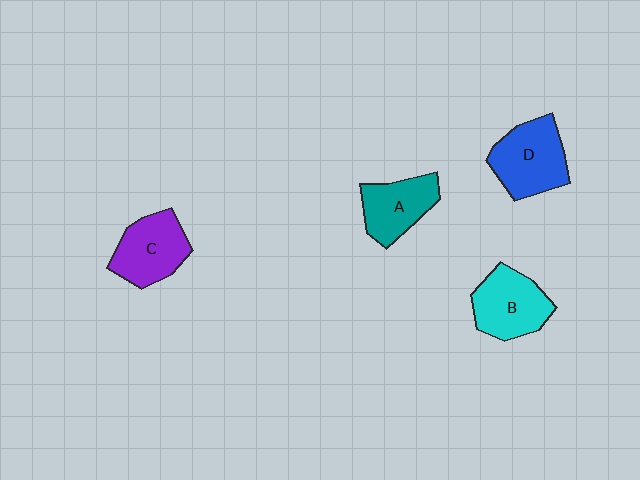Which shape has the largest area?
Shape D (blue).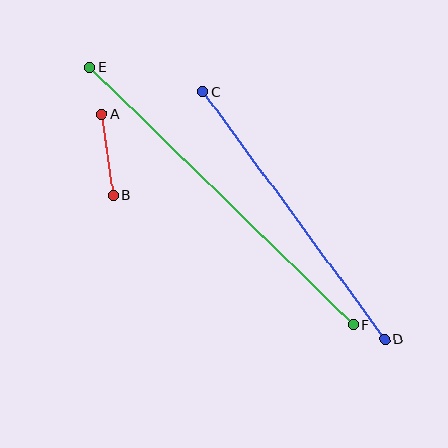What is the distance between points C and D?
The distance is approximately 307 pixels.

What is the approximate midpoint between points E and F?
The midpoint is at approximately (221, 196) pixels.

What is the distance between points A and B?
The distance is approximately 82 pixels.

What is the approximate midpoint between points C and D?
The midpoint is at approximately (294, 215) pixels.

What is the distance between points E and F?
The distance is approximately 369 pixels.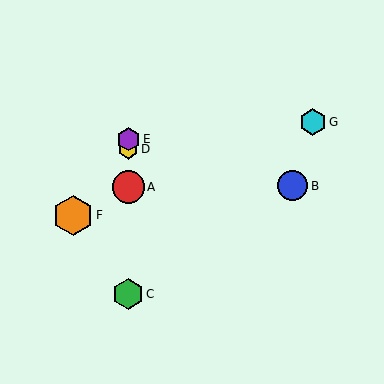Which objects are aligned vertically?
Objects A, C, D, E are aligned vertically.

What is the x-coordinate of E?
Object E is at x≈128.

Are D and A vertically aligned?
Yes, both are at x≈128.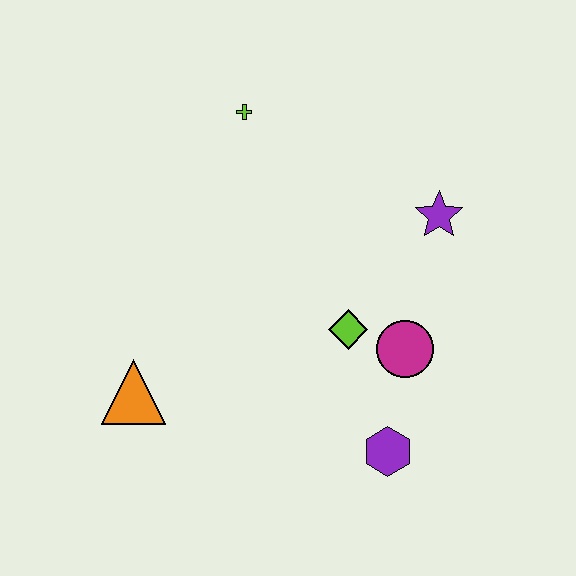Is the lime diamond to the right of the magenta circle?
No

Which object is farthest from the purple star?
The orange triangle is farthest from the purple star.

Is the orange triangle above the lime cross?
No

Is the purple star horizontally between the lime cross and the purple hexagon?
No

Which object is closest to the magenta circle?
The lime diamond is closest to the magenta circle.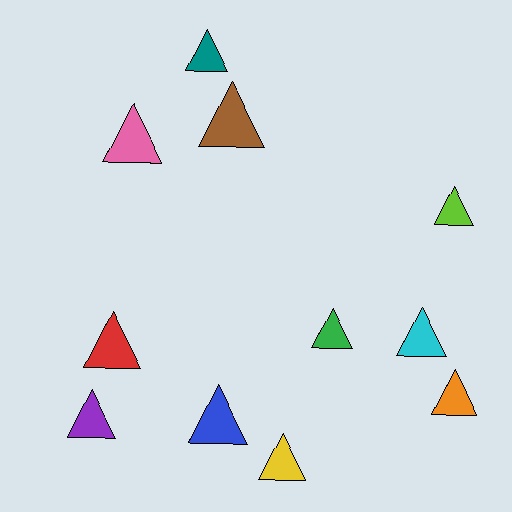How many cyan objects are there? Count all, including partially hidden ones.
There is 1 cyan object.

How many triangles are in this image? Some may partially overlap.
There are 11 triangles.